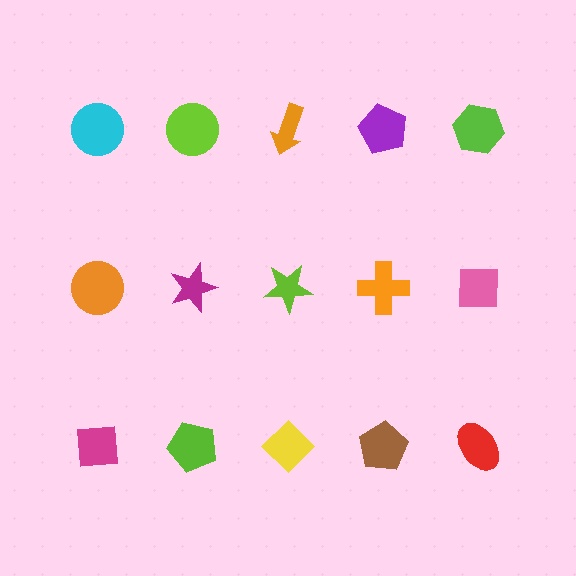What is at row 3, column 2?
A lime pentagon.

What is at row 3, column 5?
A red ellipse.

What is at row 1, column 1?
A cyan circle.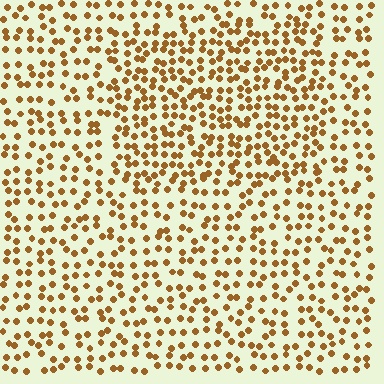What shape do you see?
I see a rectangle.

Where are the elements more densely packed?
The elements are more densely packed inside the rectangle boundary.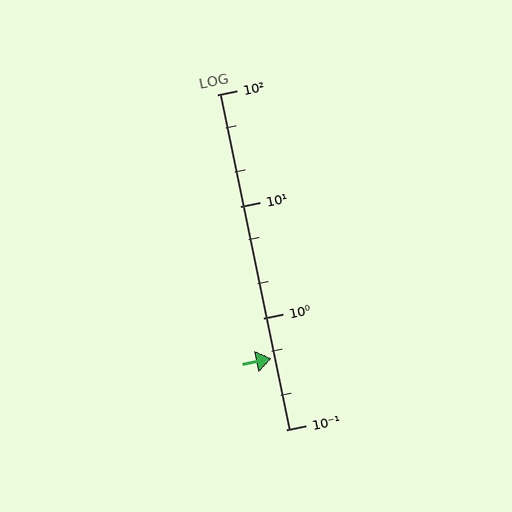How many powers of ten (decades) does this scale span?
The scale spans 3 decades, from 0.1 to 100.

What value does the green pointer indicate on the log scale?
The pointer indicates approximately 0.43.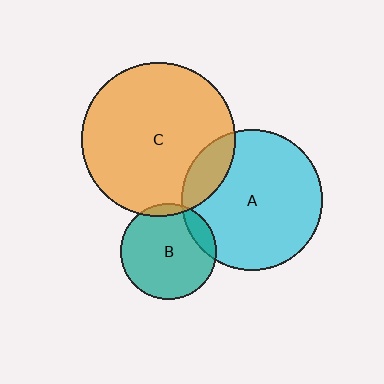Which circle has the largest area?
Circle C (orange).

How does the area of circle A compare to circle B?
Approximately 2.2 times.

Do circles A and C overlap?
Yes.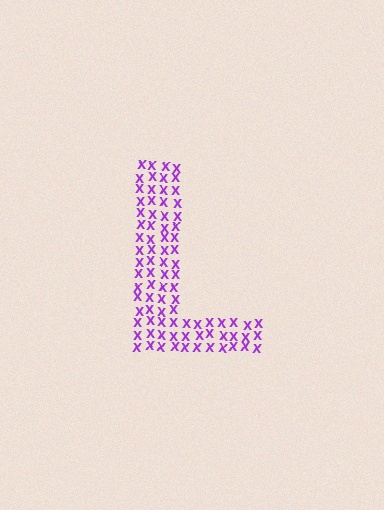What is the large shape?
The large shape is the letter L.